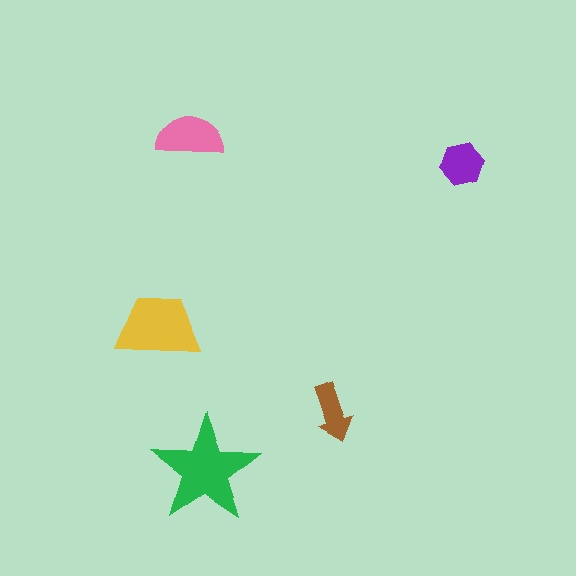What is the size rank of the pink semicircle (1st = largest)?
3rd.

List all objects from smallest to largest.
The brown arrow, the purple hexagon, the pink semicircle, the yellow trapezoid, the green star.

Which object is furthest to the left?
The yellow trapezoid is leftmost.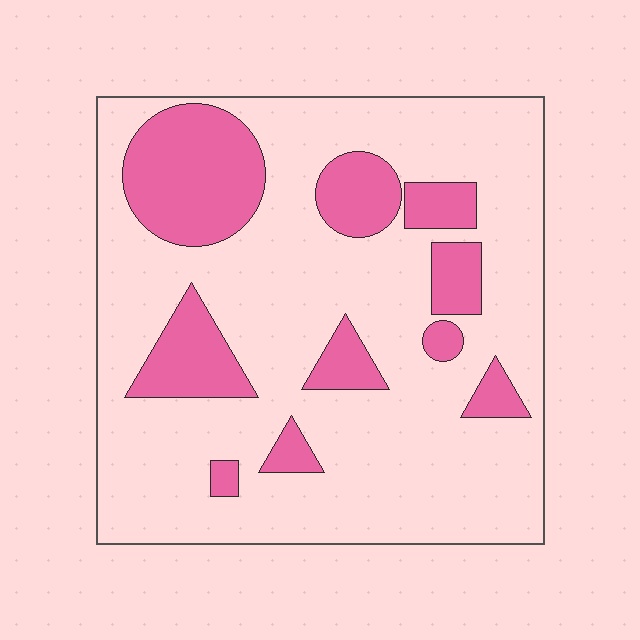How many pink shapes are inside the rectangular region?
10.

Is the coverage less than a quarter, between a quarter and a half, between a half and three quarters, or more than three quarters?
Less than a quarter.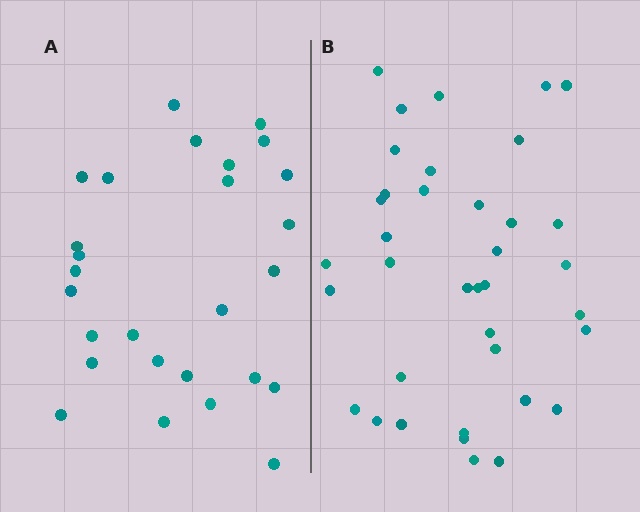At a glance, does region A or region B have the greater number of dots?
Region B (the right region) has more dots.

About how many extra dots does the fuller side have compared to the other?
Region B has roughly 10 or so more dots than region A.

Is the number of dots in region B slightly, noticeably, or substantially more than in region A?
Region B has noticeably more, but not dramatically so. The ratio is roughly 1.4 to 1.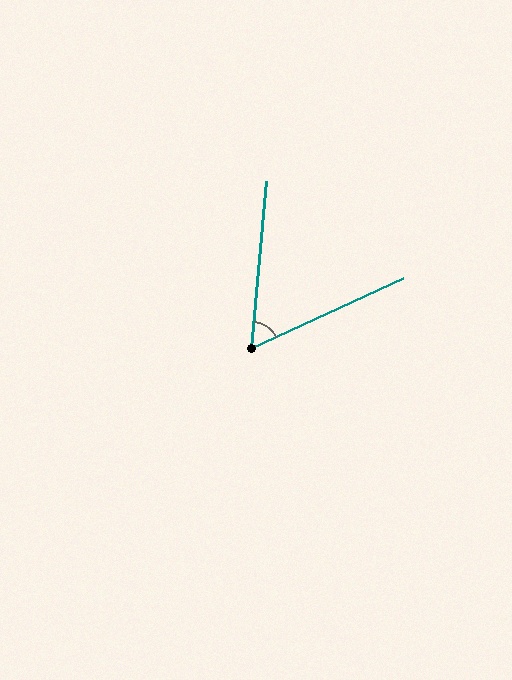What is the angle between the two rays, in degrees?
Approximately 60 degrees.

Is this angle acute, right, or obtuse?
It is acute.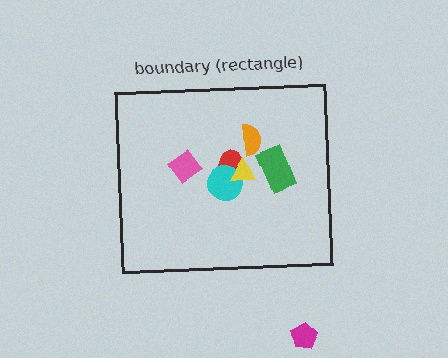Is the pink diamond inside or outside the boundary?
Inside.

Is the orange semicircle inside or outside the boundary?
Inside.